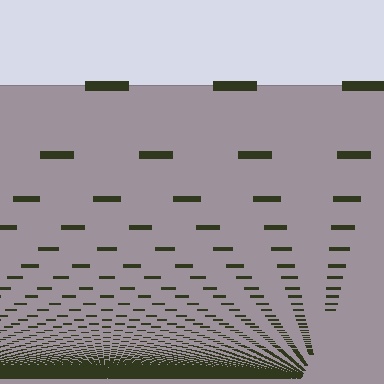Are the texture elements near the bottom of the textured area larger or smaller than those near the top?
Smaller. The gradient is inverted — elements near the bottom are smaller and denser.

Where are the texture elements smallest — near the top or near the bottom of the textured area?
Near the bottom.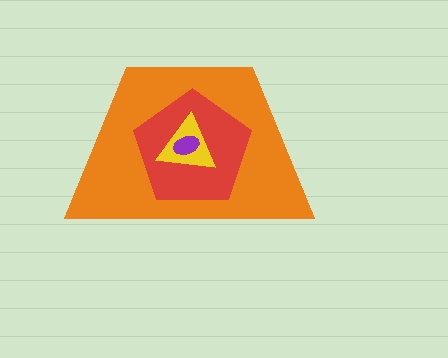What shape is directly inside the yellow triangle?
The purple ellipse.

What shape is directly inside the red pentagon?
The yellow triangle.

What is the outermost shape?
The orange trapezoid.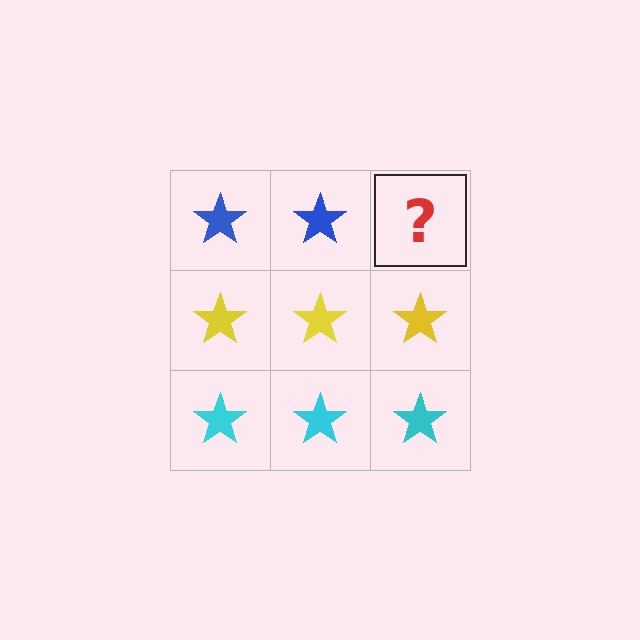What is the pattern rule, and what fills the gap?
The rule is that each row has a consistent color. The gap should be filled with a blue star.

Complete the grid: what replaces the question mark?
The question mark should be replaced with a blue star.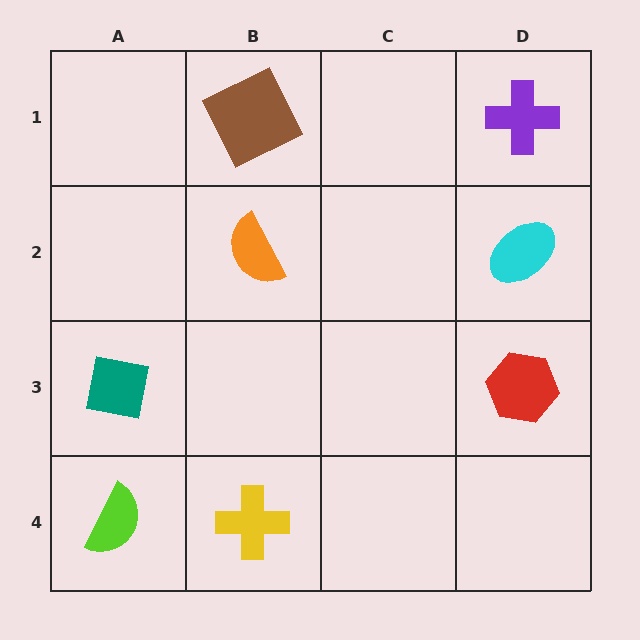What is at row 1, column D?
A purple cross.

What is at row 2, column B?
An orange semicircle.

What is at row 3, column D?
A red hexagon.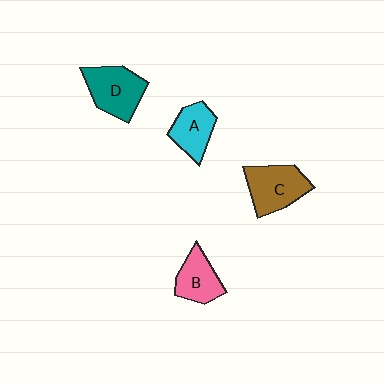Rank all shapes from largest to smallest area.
From largest to smallest: C (brown), D (teal), B (pink), A (cyan).